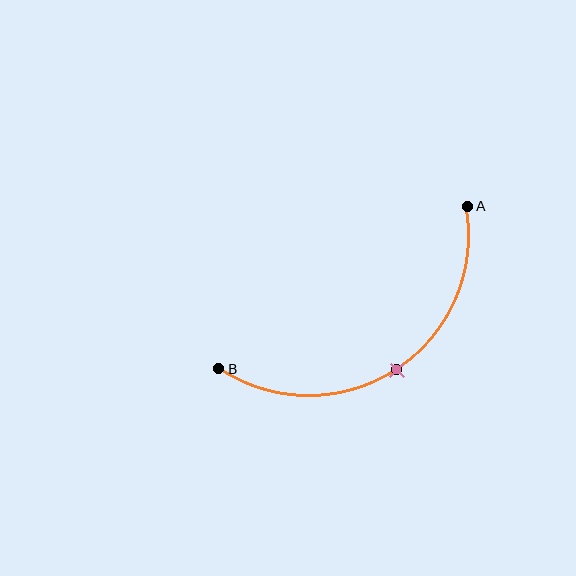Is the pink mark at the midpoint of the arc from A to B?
Yes. The pink mark lies on the arc at equal arc-length from both A and B — it is the arc midpoint.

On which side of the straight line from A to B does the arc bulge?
The arc bulges below the straight line connecting A and B.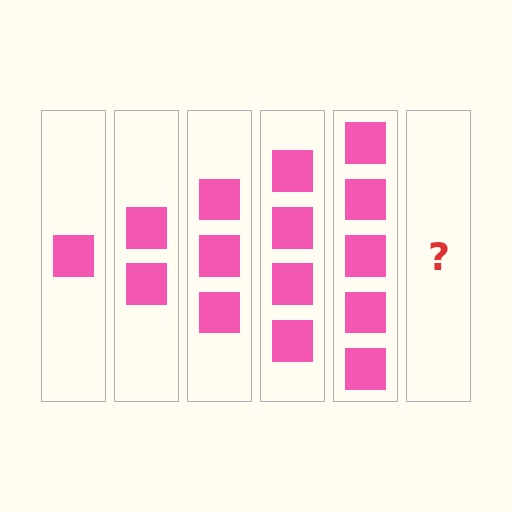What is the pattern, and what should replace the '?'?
The pattern is that each step adds one more square. The '?' should be 6 squares.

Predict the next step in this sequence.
The next step is 6 squares.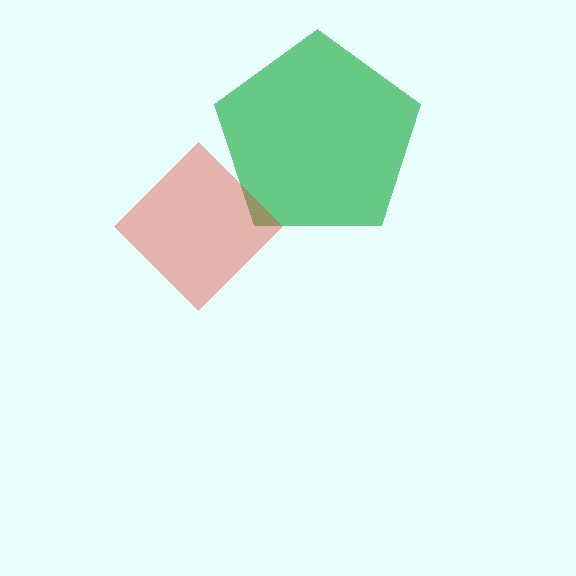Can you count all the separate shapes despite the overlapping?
Yes, there are 2 separate shapes.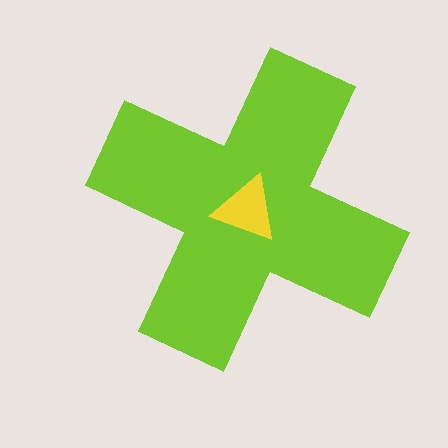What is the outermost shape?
The lime cross.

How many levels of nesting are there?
2.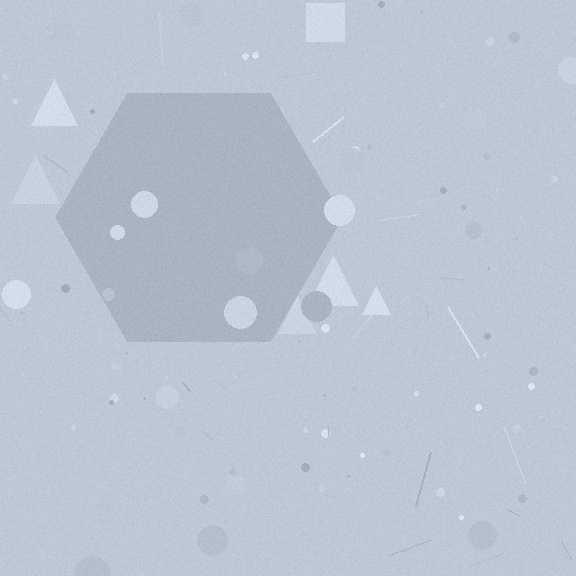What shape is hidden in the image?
A hexagon is hidden in the image.